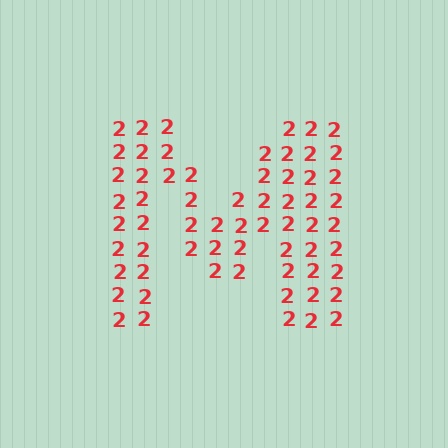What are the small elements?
The small elements are digit 2's.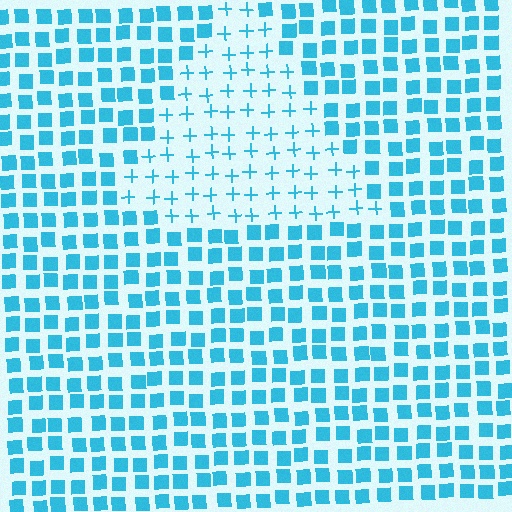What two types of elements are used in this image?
The image uses plus signs inside the triangle region and squares outside it.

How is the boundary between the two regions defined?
The boundary is defined by a change in element shape: plus signs inside vs. squares outside. All elements share the same color and spacing.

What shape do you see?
I see a triangle.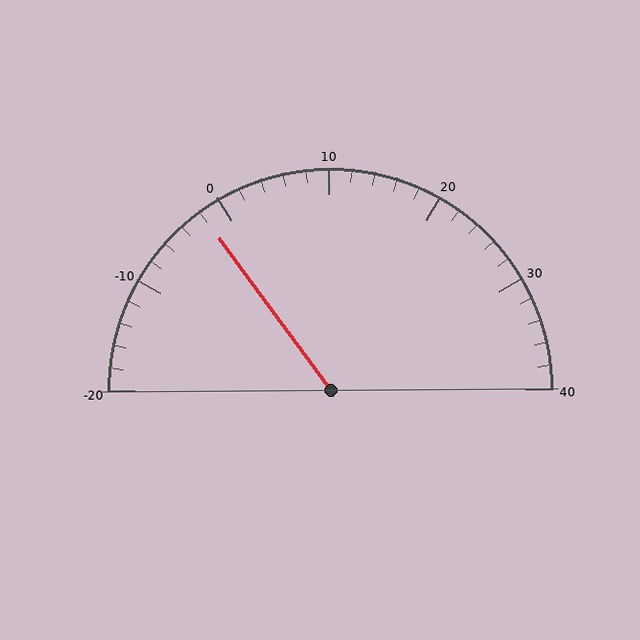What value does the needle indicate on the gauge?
The needle indicates approximately -2.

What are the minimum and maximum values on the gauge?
The gauge ranges from -20 to 40.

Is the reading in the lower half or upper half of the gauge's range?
The reading is in the lower half of the range (-20 to 40).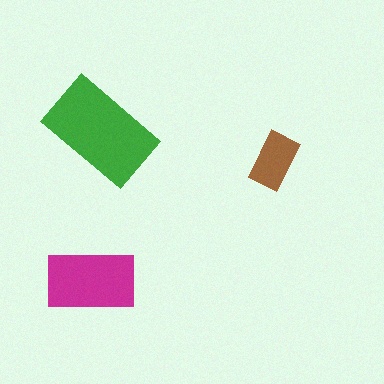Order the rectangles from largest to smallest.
the green one, the magenta one, the brown one.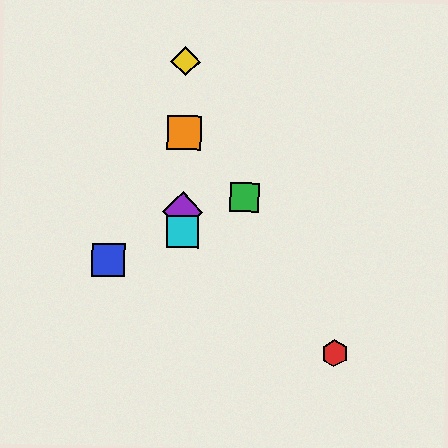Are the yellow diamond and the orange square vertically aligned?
Yes, both are at x≈185.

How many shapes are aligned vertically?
4 shapes (the yellow diamond, the purple diamond, the orange square, the cyan square) are aligned vertically.